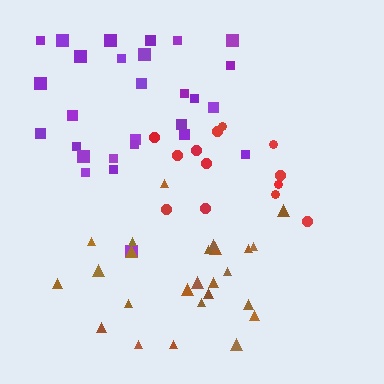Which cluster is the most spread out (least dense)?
Red.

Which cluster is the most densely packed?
Brown.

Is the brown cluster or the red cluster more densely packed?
Brown.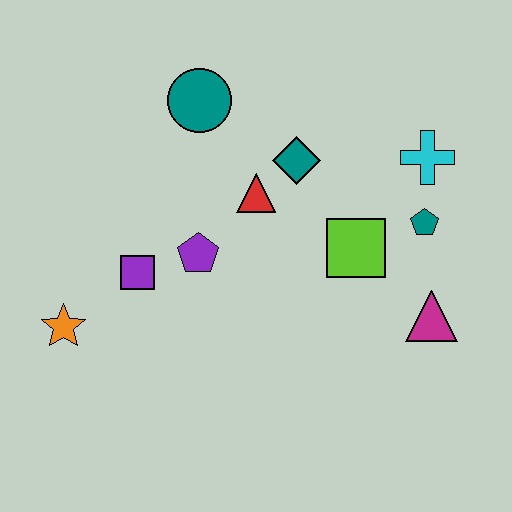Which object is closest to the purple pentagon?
The purple square is closest to the purple pentagon.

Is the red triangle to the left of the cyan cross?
Yes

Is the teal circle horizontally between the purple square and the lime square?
Yes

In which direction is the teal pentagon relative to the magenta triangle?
The teal pentagon is above the magenta triangle.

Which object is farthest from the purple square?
The cyan cross is farthest from the purple square.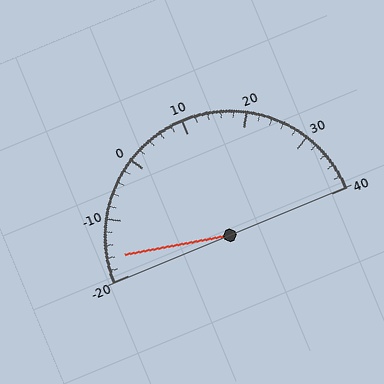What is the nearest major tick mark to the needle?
The nearest major tick mark is -20.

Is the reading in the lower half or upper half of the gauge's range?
The reading is in the lower half of the range (-20 to 40).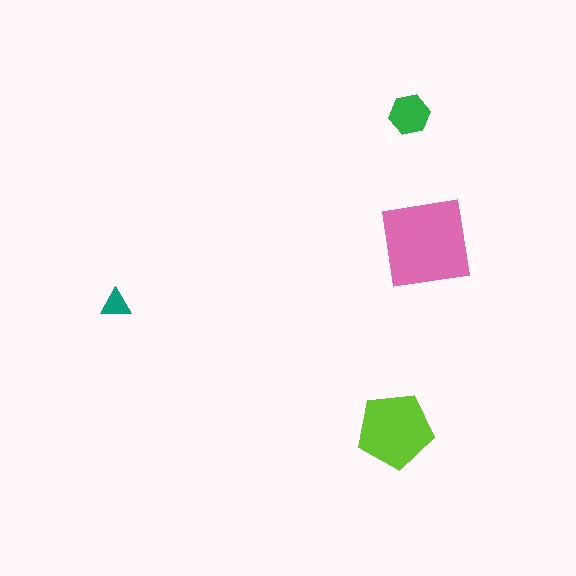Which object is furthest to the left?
The teal triangle is leftmost.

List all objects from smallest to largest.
The teal triangle, the green hexagon, the lime pentagon, the pink square.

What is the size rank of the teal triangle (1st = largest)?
4th.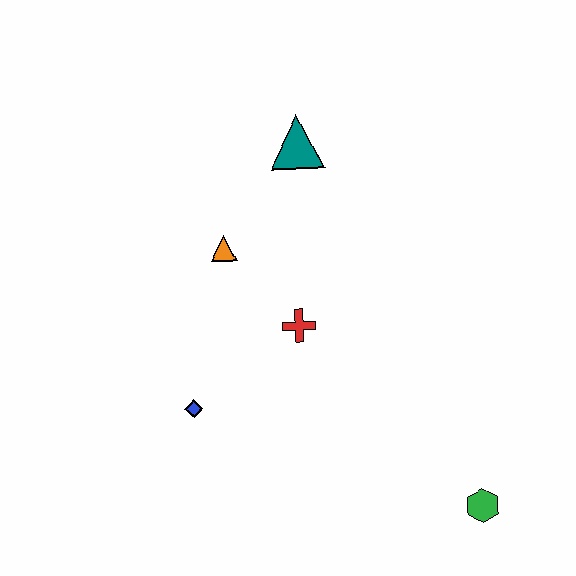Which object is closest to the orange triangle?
The red cross is closest to the orange triangle.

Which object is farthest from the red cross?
The green hexagon is farthest from the red cross.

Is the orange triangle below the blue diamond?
No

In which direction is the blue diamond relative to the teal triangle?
The blue diamond is below the teal triangle.